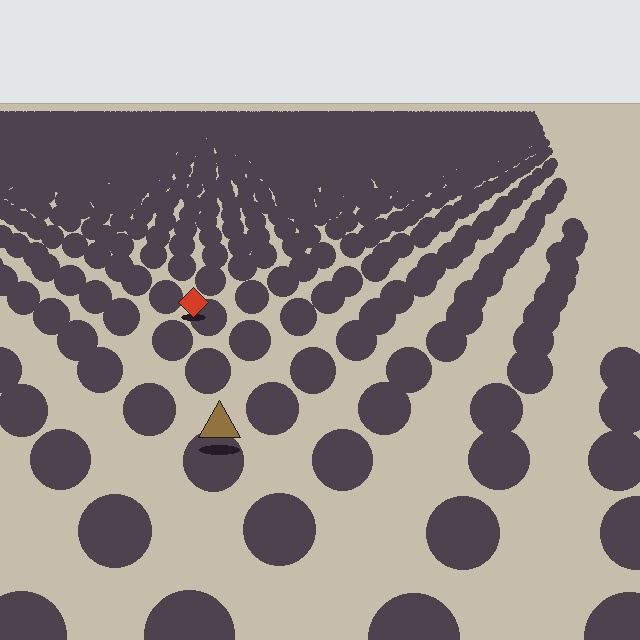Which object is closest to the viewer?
The brown triangle is closest. The texture marks near it are larger and more spread out.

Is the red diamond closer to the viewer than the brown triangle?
No. The brown triangle is closer — you can tell from the texture gradient: the ground texture is coarser near it.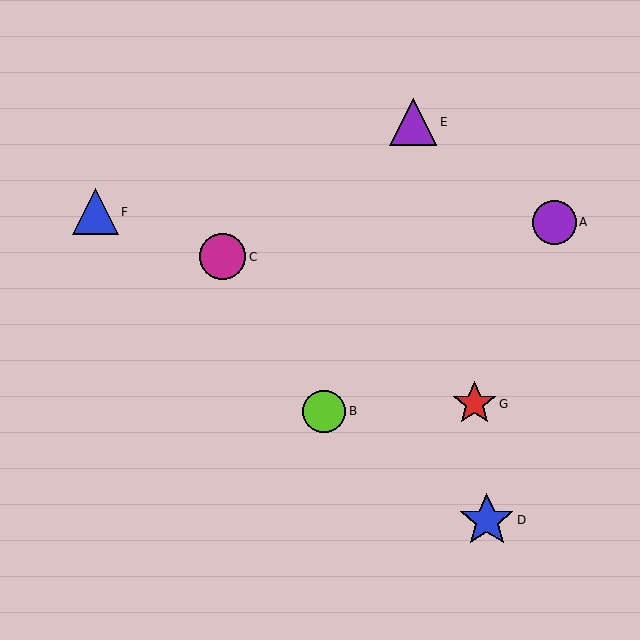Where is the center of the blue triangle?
The center of the blue triangle is at (95, 212).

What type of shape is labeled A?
Shape A is a purple circle.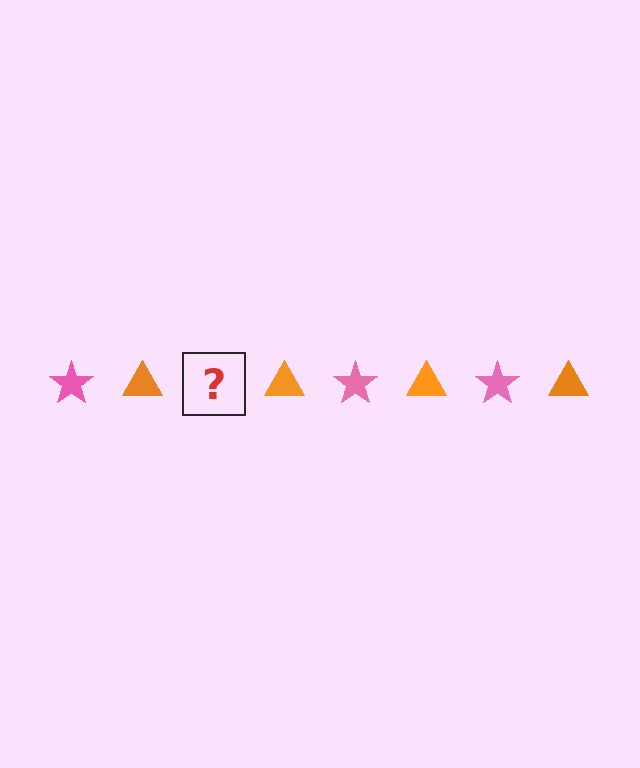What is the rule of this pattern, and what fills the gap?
The rule is that the pattern alternates between pink star and orange triangle. The gap should be filled with a pink star.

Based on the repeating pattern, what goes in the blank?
The blank should be a pink star.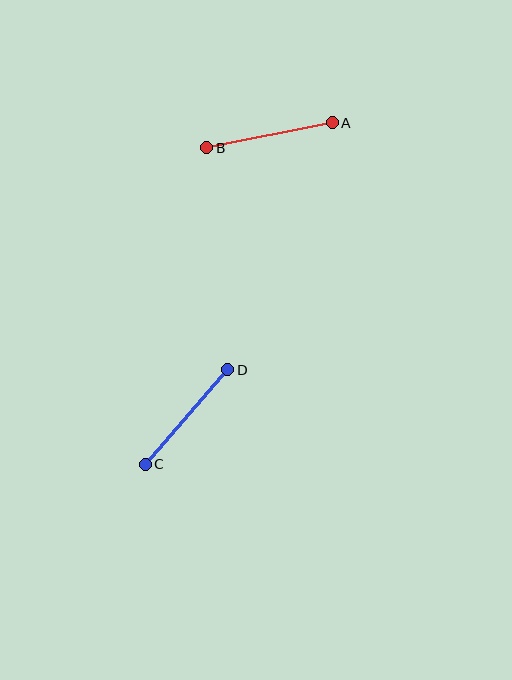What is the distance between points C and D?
The distance is approximately 125 pixels.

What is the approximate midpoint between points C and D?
The midpoint is at approximately (187, 417) pixels.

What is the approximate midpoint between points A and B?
The midpoint is at approximately (270, 135) pixels.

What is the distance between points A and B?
The distance is approximately 128 pixels.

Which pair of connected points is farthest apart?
Points A and B are farthest apart.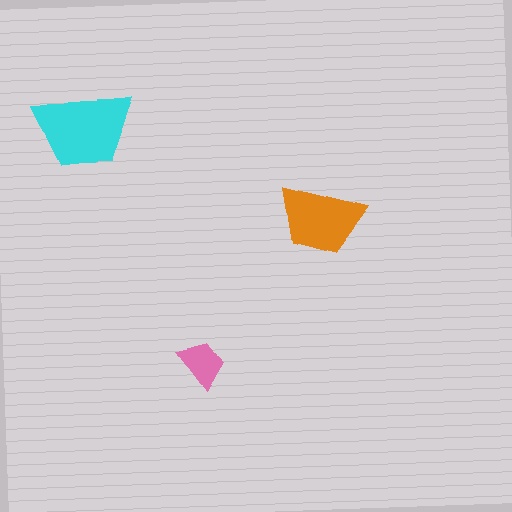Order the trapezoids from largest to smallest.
the cyan one, the orange one, the pink one.